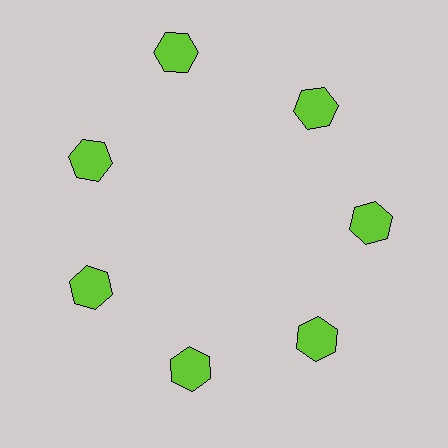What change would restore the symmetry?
The symmetry would be restored by moving it inward, back onto the ring so that all 7 hexagons sit at equal angles and equal distance from the center.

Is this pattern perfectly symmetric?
No. The 7 lime hexagons are arranged in a ring, but one element near the 12 o'clock position is pushed outward from the center, breaking the 7-fold rotational symmetry.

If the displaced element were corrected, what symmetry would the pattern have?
It would have 7-fold rotational symmetry — the pattern would map onto itself every 51 degrees.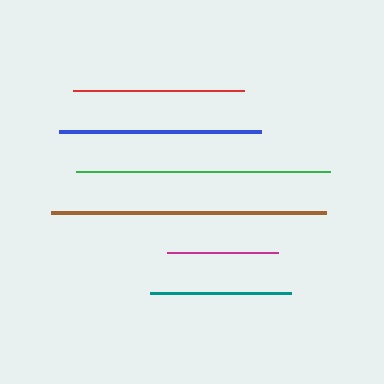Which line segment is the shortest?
The magenta line is the shortest at approximately 111 pixels.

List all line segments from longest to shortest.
From longest to shortest: brown, green, blue, red, teal, magenta.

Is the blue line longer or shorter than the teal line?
The blue line is longer than the teal line.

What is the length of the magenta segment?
The magenta segment is approximately 111 pixels long.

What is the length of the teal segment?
The teal segment is approximately 141 pixels long.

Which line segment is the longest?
The brown line is the longest at approximately 276 pixels.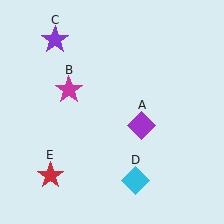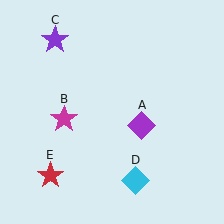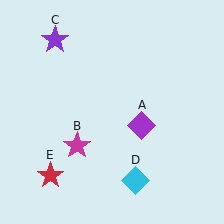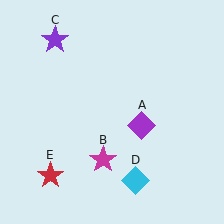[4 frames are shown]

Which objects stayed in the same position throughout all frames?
Purple diamond (object A) and purple star (object C) and cyan diamond (object D) and red star (object E) remained stationary.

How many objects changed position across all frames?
1 object changed position: magenta star (object B).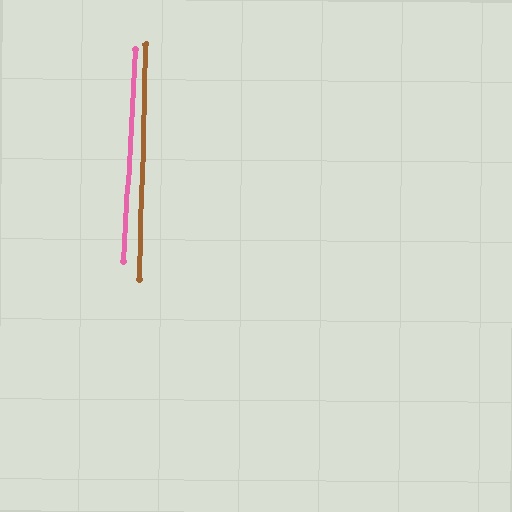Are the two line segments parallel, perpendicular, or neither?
Parallel — their directions differ by only 2.0°.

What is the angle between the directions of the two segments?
Approximately 2 degrees.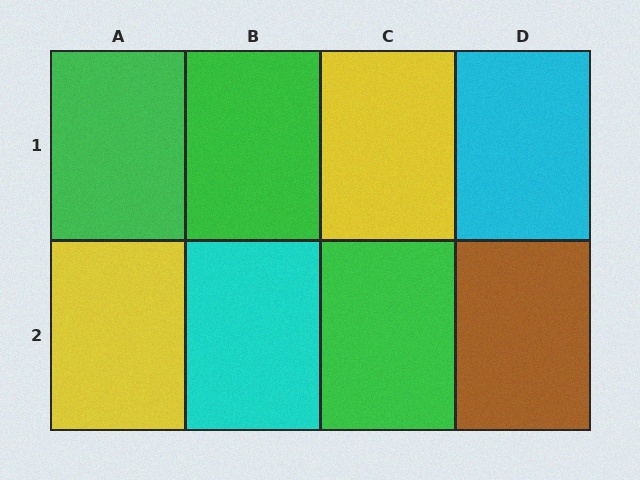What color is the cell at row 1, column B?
Green.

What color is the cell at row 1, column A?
Green.